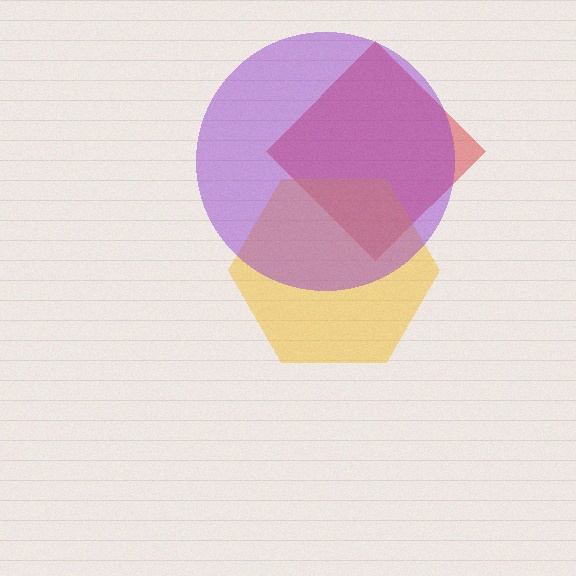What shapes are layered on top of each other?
The layered shapes are: a red diamond, a yellow hexagon, a purple circle.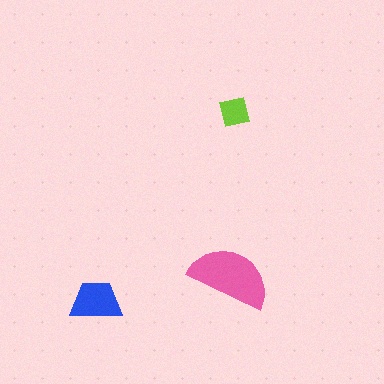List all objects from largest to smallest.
The pink semicircle, the blue trapezoid, the lime square.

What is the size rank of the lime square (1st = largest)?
3rd.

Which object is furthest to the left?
The blue trapezoid is leftmost.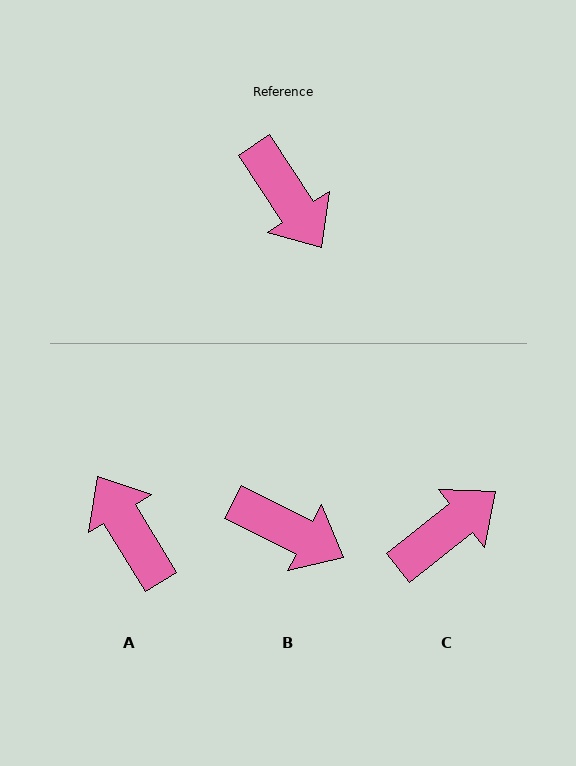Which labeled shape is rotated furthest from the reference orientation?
A, about 178 degrees away.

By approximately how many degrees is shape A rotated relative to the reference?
Approximately 178 degrees counter-clockwise.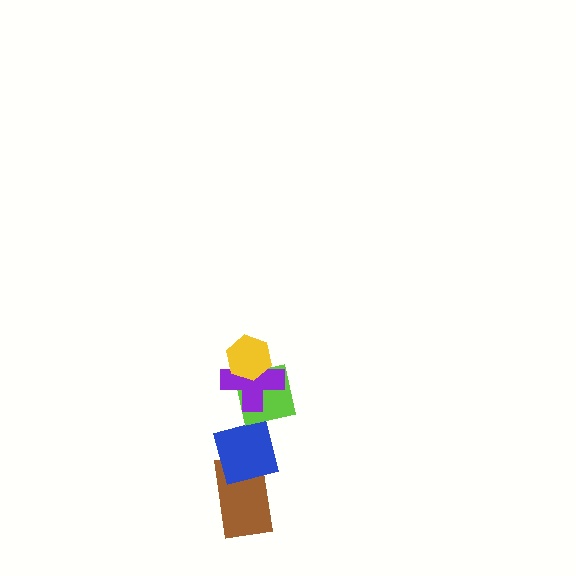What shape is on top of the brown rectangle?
The blue square is on top of the brown rectangle.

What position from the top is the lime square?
The lime square is 3rd from the top.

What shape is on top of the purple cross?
The yellow hexagon is on top of the purple cross.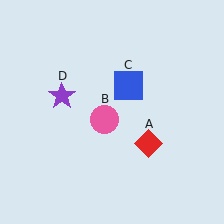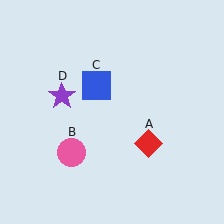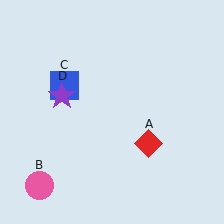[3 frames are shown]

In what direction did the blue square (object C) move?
The blue square (object C) moved left.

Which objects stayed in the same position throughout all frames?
Red diamond (object A) and purple star (object D) remained stationary.